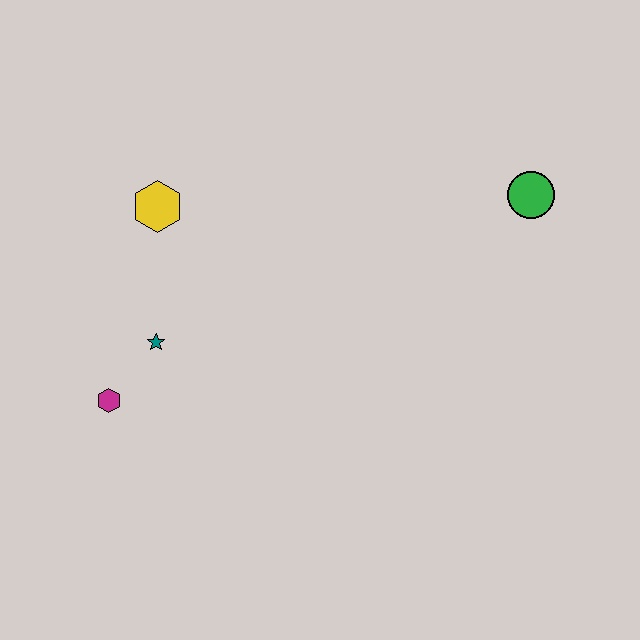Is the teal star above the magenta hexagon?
Yes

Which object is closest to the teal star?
The magenta hexagon is closest to the teal star.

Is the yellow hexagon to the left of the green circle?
Yes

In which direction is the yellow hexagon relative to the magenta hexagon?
The yellow hexagon is above the magenta hexagon.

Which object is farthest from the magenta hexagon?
The green circle is farthest from the magenta hexagon.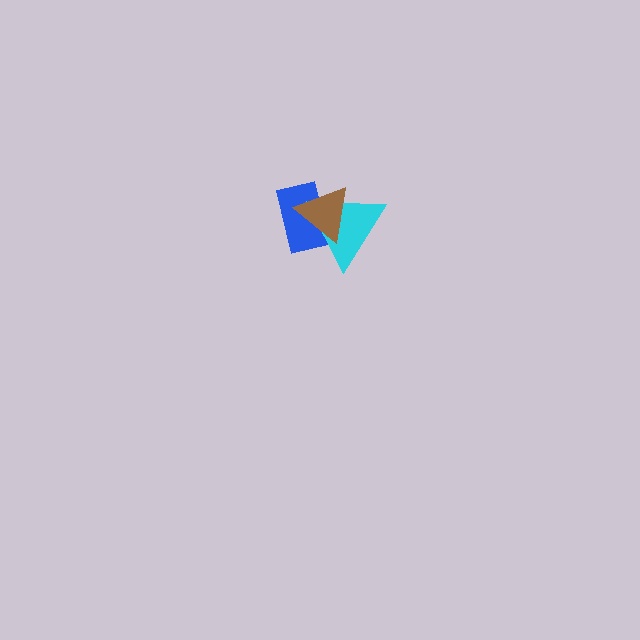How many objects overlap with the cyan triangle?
2 objects overlap with the cyan triangle.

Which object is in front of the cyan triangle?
The brown triangle is in front of the cyan triangle.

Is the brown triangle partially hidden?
No, no other shape covers it.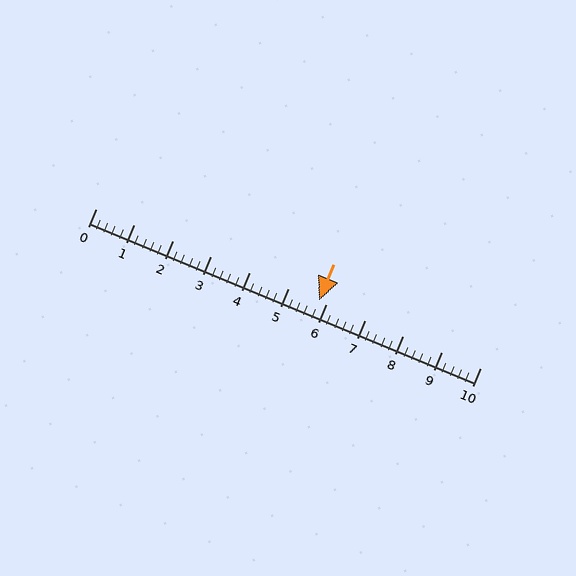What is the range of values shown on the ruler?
The ruler shows values from 0 to 10.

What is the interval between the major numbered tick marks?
The major tick marks are spaced 1 units apart.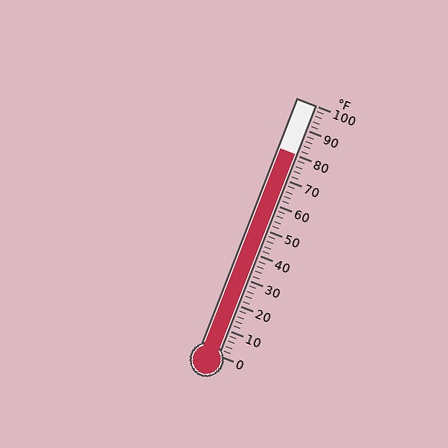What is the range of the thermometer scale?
The thermometer scale ranges from 0°F to 100°F.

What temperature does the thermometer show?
The thermometer shows approximately 80°F.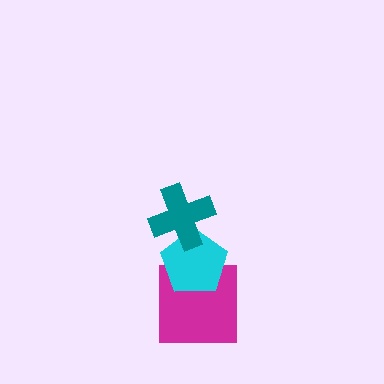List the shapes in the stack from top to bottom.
From top to bottom: the teal cross, the cyan pentagon, the magenta square.